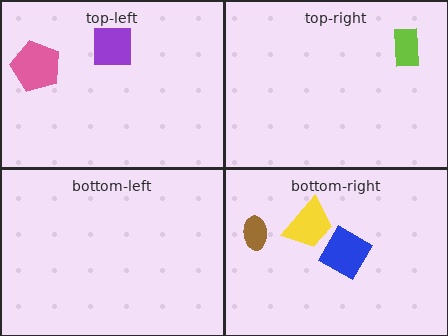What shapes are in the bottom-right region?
The brown ellipse, the blue diamond, the yellow trapezoid.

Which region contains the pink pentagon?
The top-left region.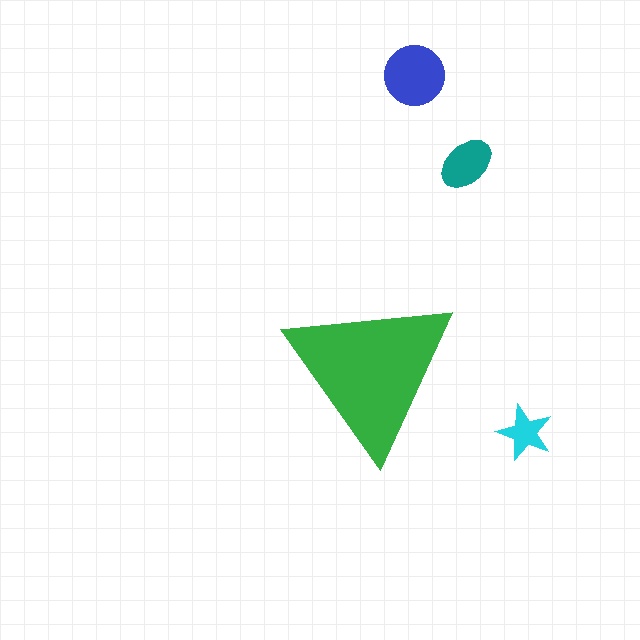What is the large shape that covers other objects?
A green triangle.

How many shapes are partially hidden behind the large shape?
0 shapes are partially hidden.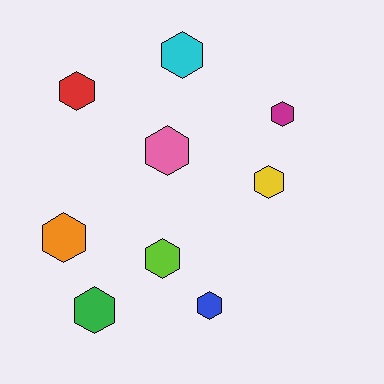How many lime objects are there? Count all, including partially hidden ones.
There is 1 lime object.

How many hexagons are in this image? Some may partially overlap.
There are 9 hexagons.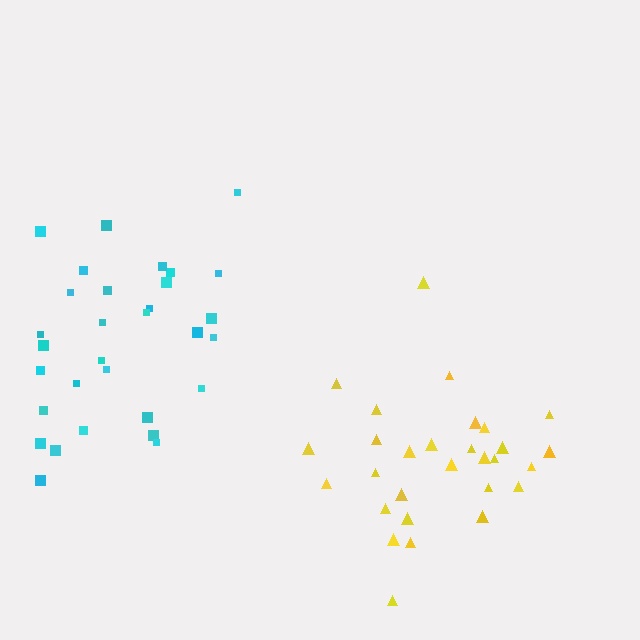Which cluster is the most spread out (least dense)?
Yellow.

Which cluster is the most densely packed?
Cyan.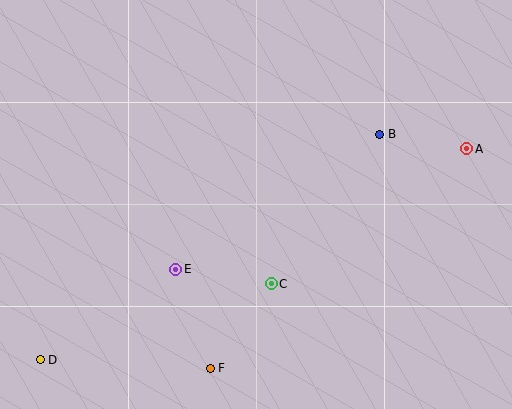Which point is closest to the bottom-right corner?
Point A is closest to the bottom-right corner.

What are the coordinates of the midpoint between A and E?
The midpoint between A and E is at (321, 209).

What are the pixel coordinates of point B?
Point B is at (380, 134).